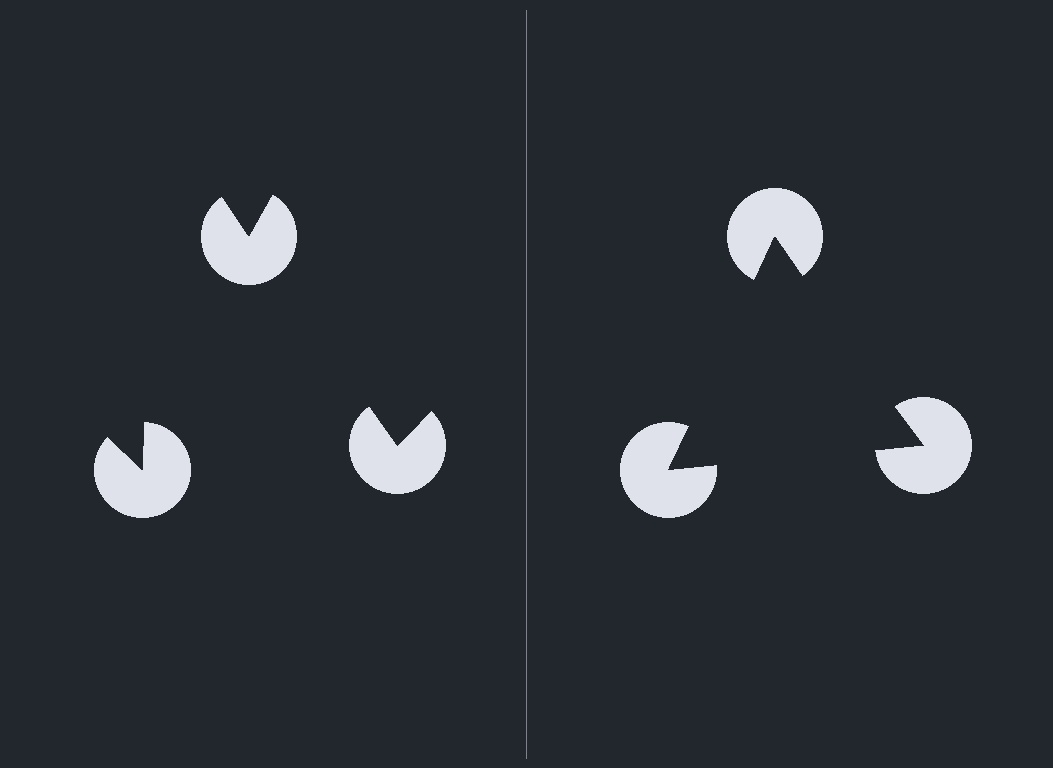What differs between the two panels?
The pac-man discs are positioned identically on both sides; only the wedge orientations differ. On the right they align to a triangle; on the left they are misaligned.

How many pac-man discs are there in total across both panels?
6 — 3 on each side.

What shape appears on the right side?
An illusory triangle.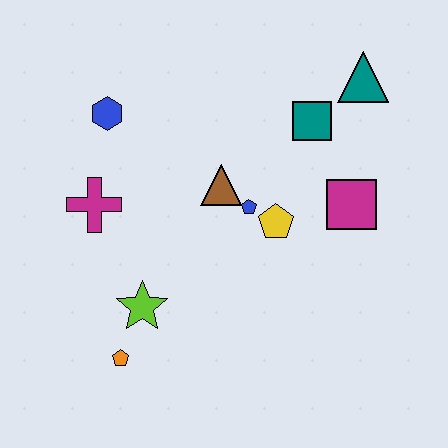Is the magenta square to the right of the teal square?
Yes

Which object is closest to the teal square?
The teal triangle is closest to the teal square.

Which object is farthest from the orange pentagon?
The teal triangle is farthest from the orange pentagon.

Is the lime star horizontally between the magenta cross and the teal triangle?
Yes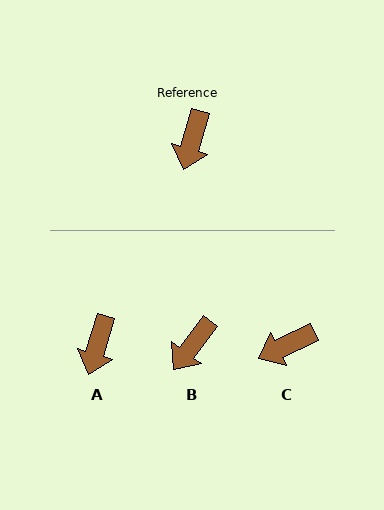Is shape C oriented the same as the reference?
No, it is off by about 48 degrees.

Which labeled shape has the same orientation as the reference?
A.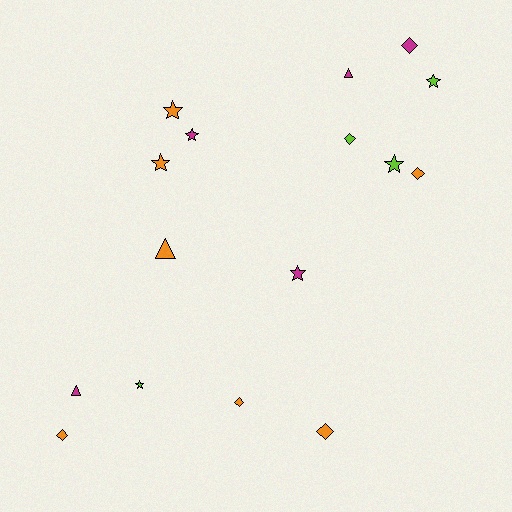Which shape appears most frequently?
Star, with 7 objects.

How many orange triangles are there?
There is 1 orange triangle.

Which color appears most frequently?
Orange, with 7 objects.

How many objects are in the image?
There are 16 objects.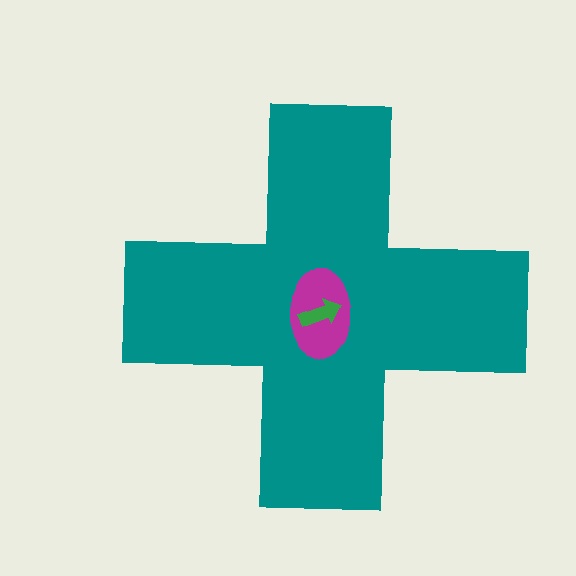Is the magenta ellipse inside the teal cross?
Yes.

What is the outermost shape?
The teal cross.